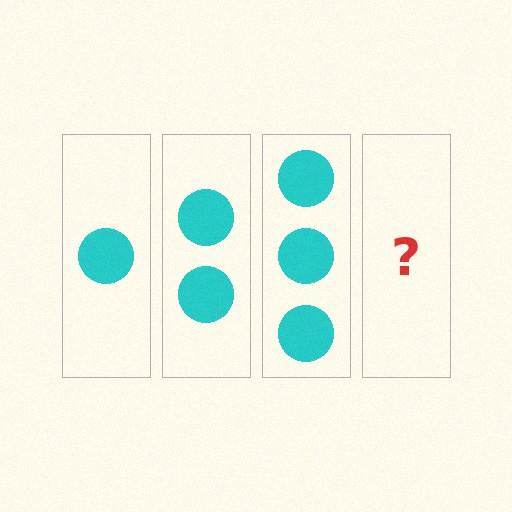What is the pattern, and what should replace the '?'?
The pattern is that each step adds one more circle. The '?' should be 4 circles.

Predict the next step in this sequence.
The next step is 4 circles.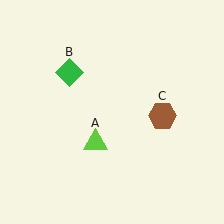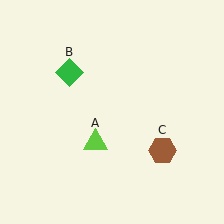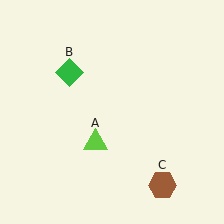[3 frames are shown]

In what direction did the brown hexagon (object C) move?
The brown hexagon (object C) moved down.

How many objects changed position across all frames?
1 object changed position: brown hexagon (object C).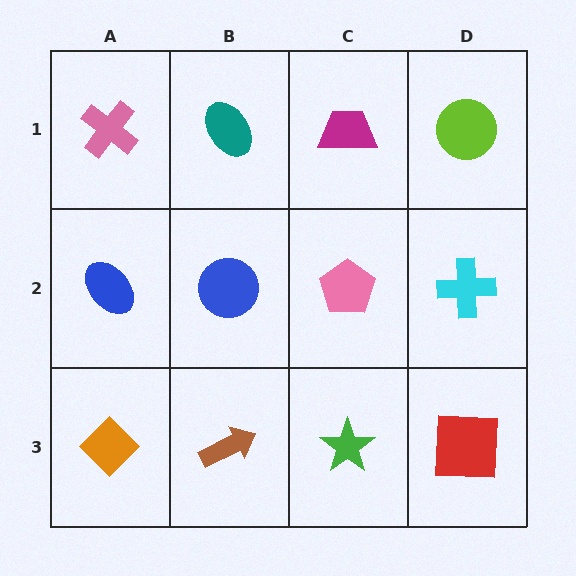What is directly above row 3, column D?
A cyan cross.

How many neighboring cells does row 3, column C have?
3.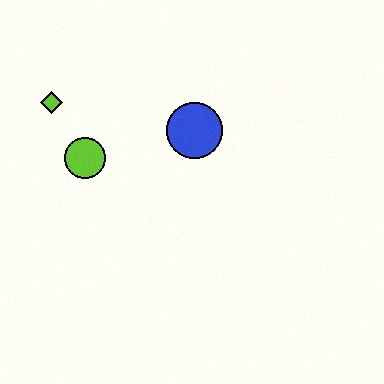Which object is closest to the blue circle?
The lime circle is closest to the blue circle.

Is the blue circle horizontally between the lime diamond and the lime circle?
No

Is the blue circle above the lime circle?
Yes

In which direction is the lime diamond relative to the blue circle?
The lime diamond is to the left of the blue circle.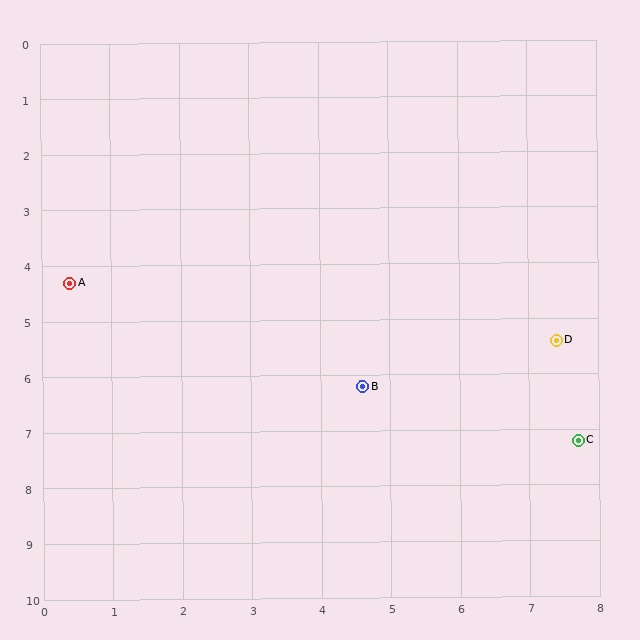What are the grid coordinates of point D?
Point D is at approximately (7.4, 5.4).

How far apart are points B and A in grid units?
Points B and A are about 4.6 grid units apart.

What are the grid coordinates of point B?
Point B is at approximately (4.6, 6.2).